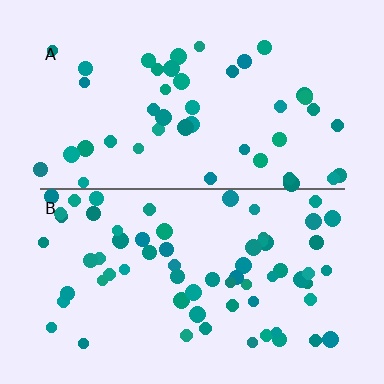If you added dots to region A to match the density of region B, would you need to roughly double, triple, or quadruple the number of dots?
Approximately double.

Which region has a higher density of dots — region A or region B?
B (the bottom).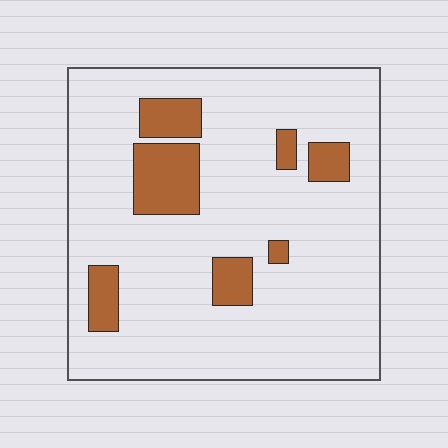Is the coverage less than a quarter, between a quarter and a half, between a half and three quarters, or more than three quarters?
Less than a quarter.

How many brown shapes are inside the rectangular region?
7.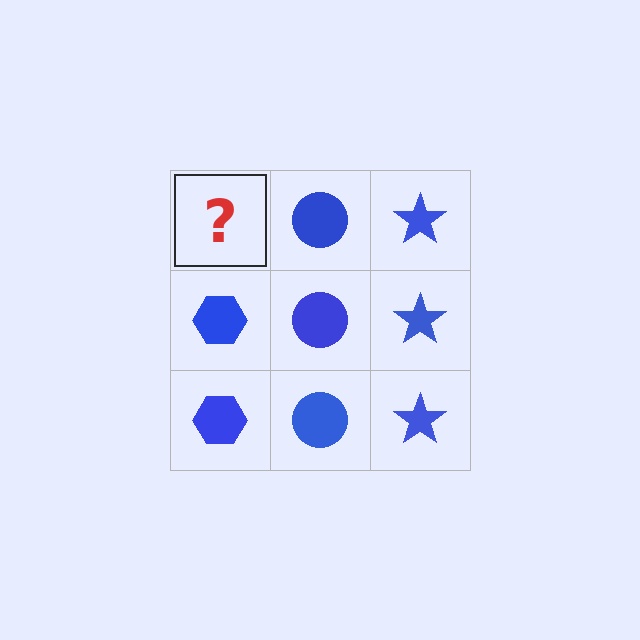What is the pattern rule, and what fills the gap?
The rule is that each column has a consistent shape. The gap should be filled with a blue hexagon.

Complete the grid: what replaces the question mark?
The question mark should be replaced with a blue hexagon.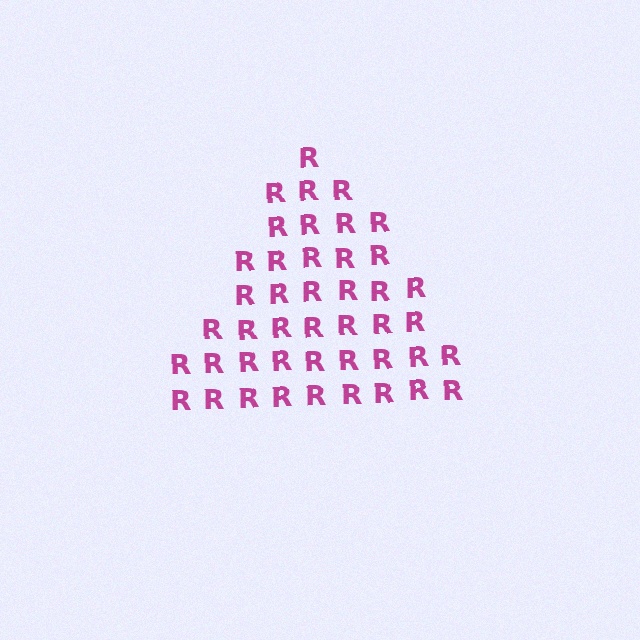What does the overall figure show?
The overall figure shows a triangle.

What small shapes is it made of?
It is made of small letter R's.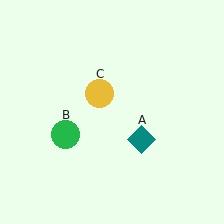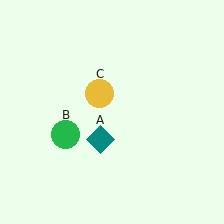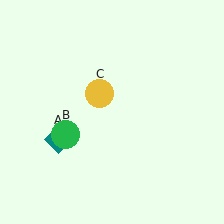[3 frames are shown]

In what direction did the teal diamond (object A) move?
The teal diamond (object A) moved left.